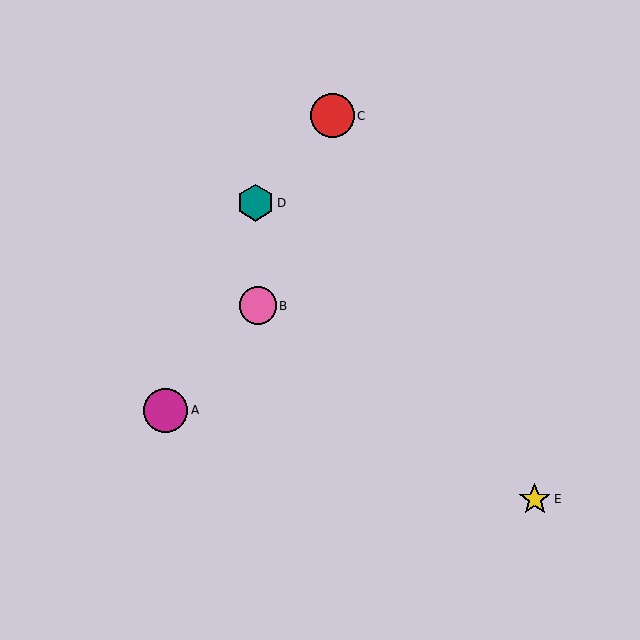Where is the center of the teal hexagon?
The center of the teal hexagon is at (255, 203).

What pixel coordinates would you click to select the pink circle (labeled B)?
Click at (258, 306) to select the pink circle B.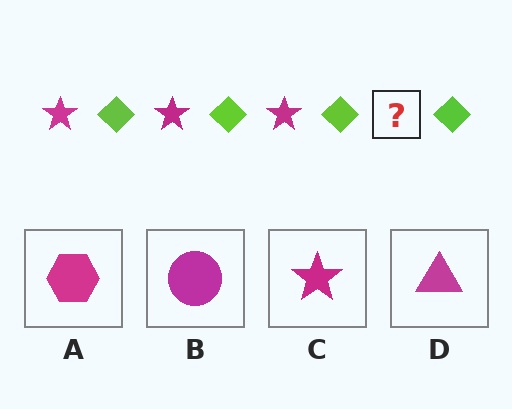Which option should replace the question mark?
Option C.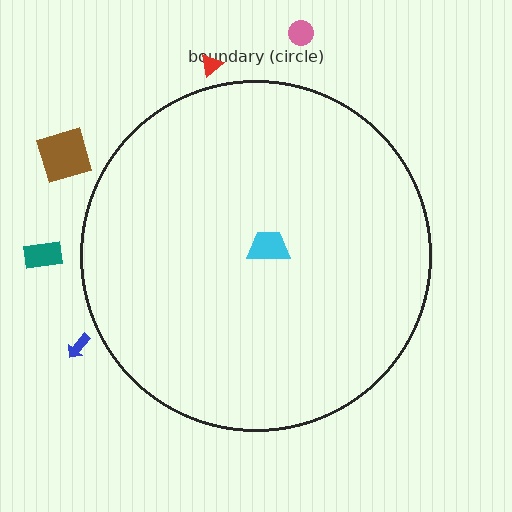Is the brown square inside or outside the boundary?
Outside.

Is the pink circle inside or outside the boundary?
Outside.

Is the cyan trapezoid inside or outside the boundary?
Inside.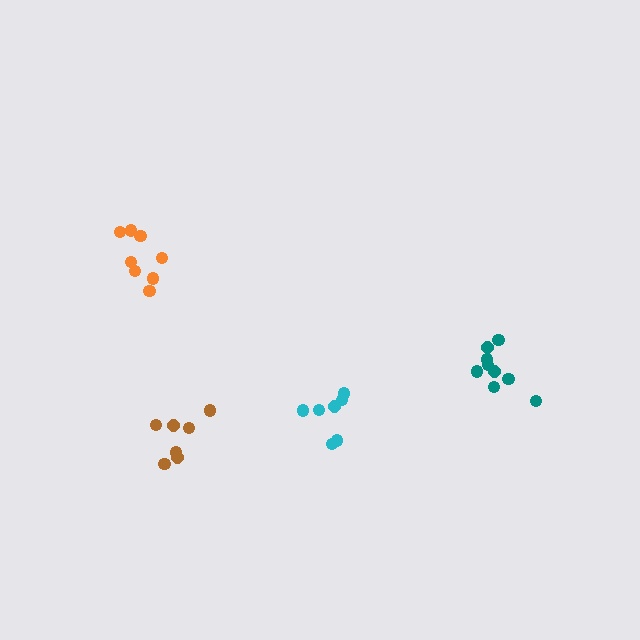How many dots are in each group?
Group 1: 8 dots, Group 2: 9 dots, Group 3: 7 dots, Group 4: 7 dots (31 total).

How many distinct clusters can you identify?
There are 4 distinct clusters.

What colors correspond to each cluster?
The clusters are colored: orange, teal, brown, cyan.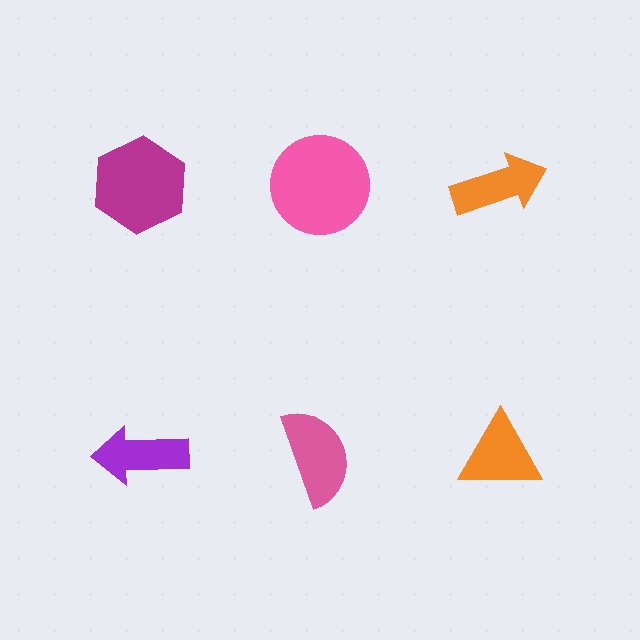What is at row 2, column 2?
A pink semicircle.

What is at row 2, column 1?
A purple arrow.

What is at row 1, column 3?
An orange arrow.